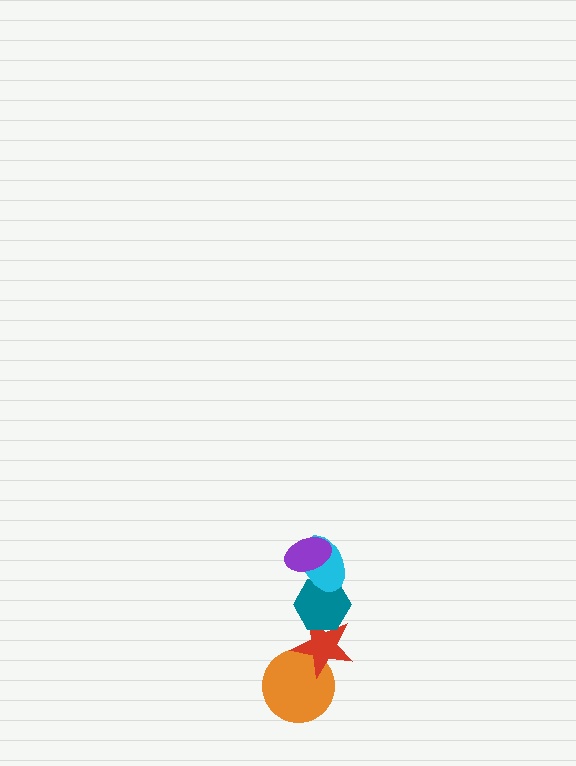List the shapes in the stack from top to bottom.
From top to bottom: the purple ellipse, the cyan ellipse, the teal hexagon, the red star, the orange circle.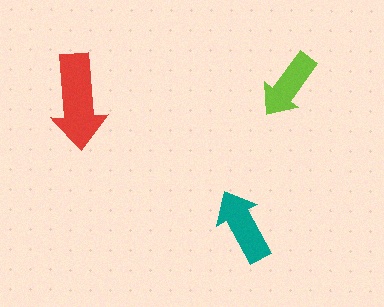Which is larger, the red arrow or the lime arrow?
The red one.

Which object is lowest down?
The teal arrow is bottommost.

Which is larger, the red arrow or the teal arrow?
The red one.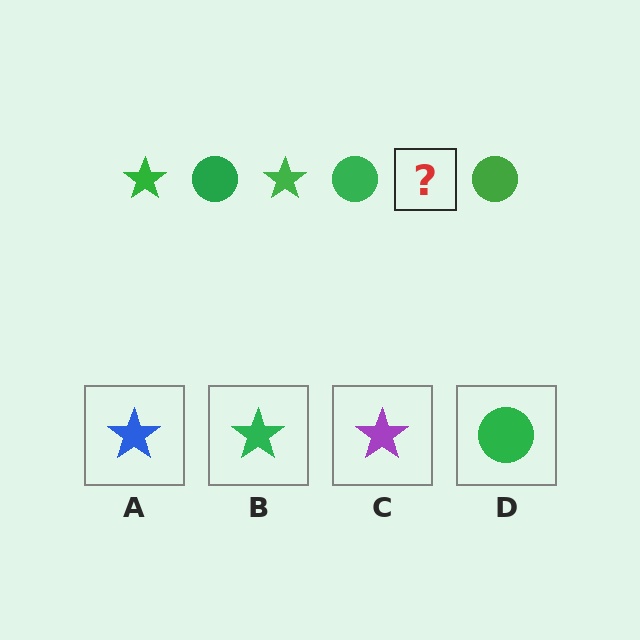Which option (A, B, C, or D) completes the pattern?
B.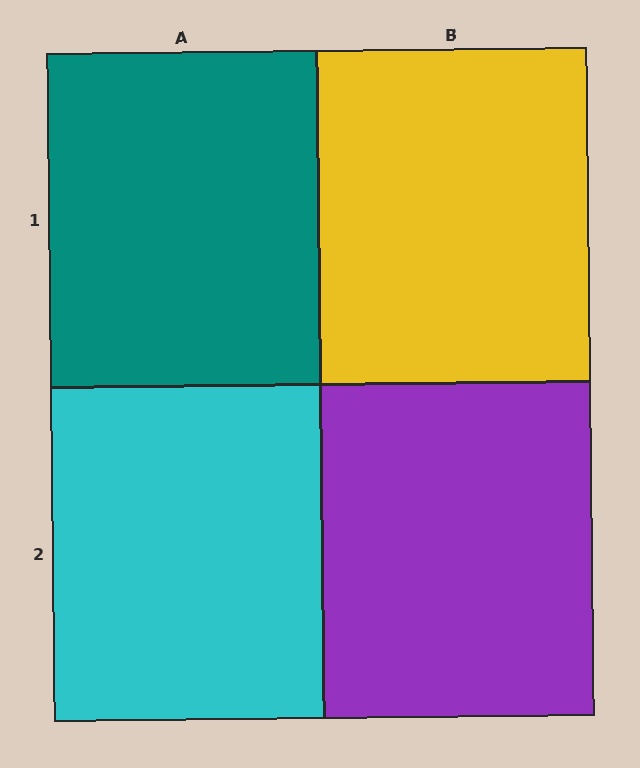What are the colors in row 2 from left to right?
Cyan, purple.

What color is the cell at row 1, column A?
Teal.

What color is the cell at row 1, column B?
Yellow.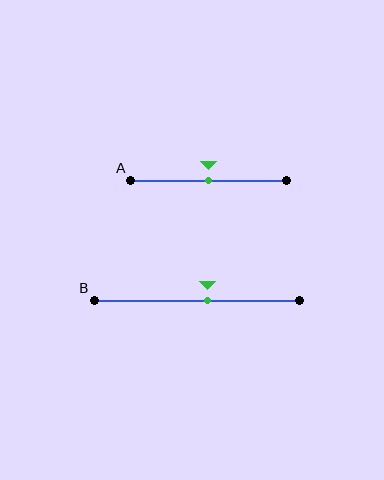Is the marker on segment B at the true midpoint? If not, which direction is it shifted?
No, the marker on segment B is shifted to the right by about 5% of the segment length.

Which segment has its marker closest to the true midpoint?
Segment A has its marker closest to the true midpoint.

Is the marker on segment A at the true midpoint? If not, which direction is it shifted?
Yes, the marker on segment A is at the true midpoint.